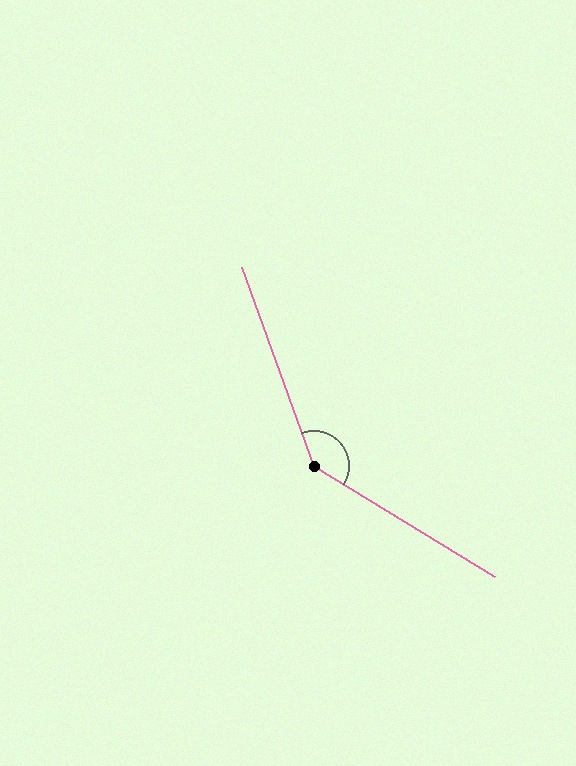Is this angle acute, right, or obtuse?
It is obtuse.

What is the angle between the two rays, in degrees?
Approximately 141 degrees.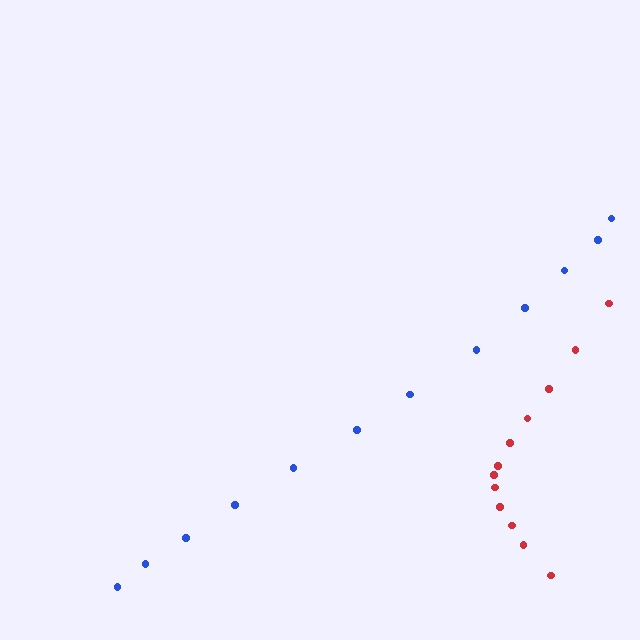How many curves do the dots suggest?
There are 2 distinct paths.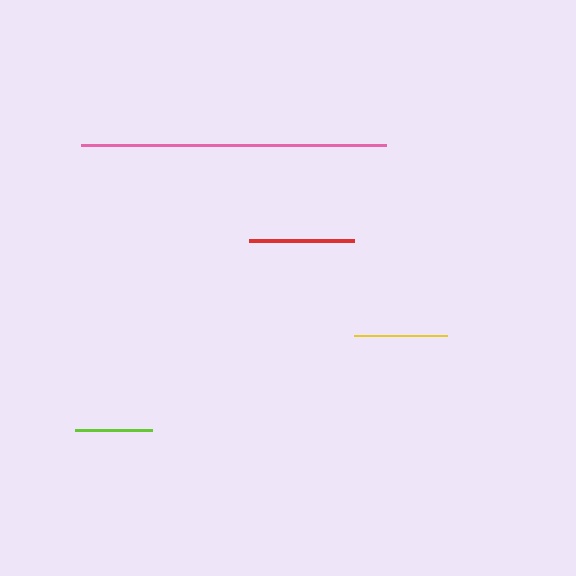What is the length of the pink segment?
The pink segment is approximately 305 pixels long.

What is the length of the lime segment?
The lime segment is approximately 76 pixels long.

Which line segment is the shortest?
The lime line is the shortest at approximately 76 pixels.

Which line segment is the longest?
The pink line is the longest at approximately 305 pixels.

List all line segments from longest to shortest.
From longest to shortest: pink, red, yellow, lime.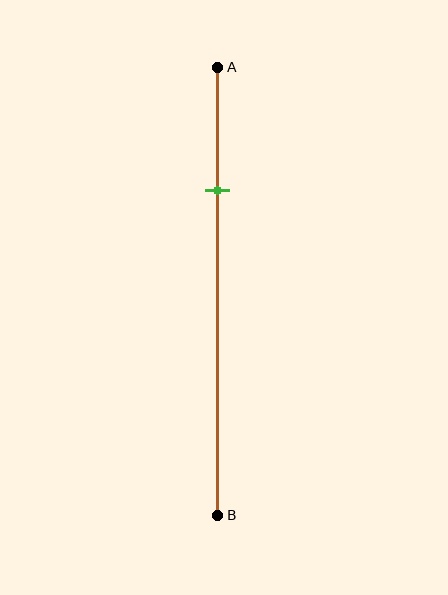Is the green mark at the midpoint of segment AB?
No, the mark is at about 30% from A, not at the 50% midpoint.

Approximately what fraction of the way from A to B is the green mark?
The green mark is approximately 30% of the way from A to B.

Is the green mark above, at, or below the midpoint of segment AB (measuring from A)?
The green mark is above the midpoint of segment AB.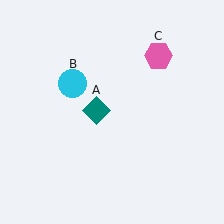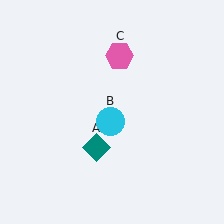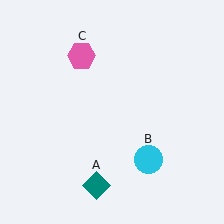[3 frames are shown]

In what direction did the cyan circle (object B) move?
The cyan circle (object B) moved down and to the right.